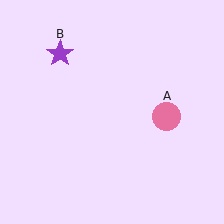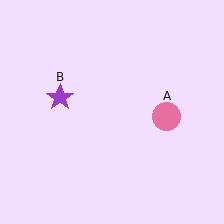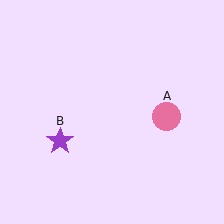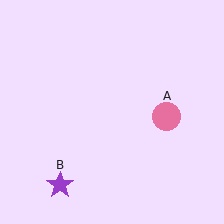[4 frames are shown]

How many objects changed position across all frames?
1 object changed position: purple star (object B).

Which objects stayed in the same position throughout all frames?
Pink circle (object A) remained stationary.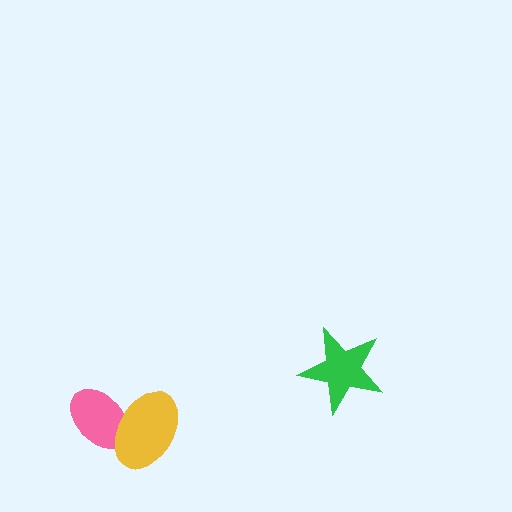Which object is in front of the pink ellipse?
The yellow ellipse is in front of the pink ellipse.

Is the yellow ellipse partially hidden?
No, no other shape covers it.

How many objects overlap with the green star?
0 objects overlap with the green star.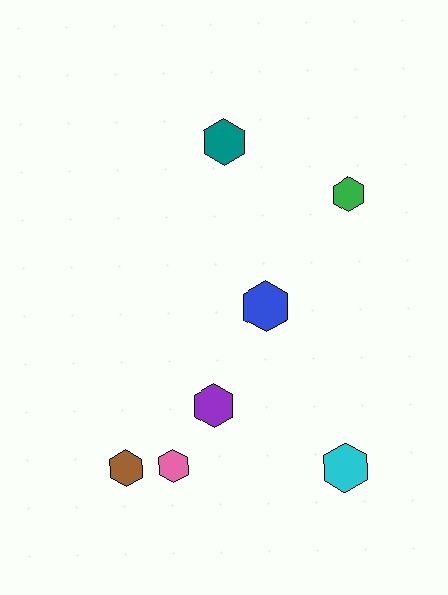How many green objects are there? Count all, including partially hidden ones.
There is 1 green object.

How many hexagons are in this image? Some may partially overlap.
There are 7 hexagons.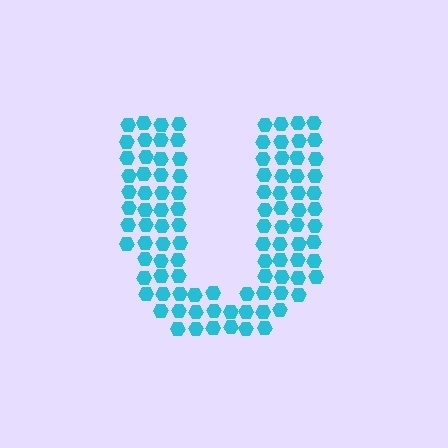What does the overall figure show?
The overall figure shows the letter U.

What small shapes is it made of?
It is made of small hexagons.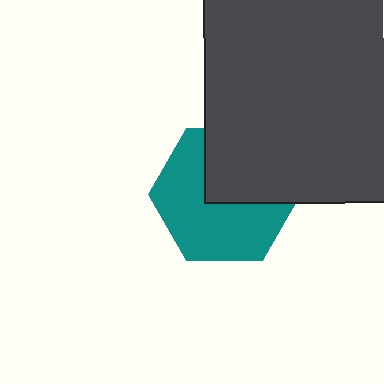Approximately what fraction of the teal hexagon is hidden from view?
Roughly 40% of the teal hexagon is hidden behind the dark gray square.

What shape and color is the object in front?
The object in front is a dark gray square.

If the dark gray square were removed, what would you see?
You would see the complete teal hexagon.